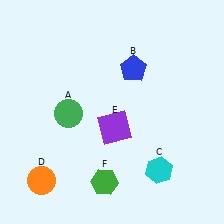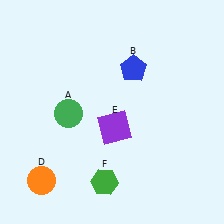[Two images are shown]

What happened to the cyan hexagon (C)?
The cyan hexagon (C) was removed in Image 2. It was in the bottom-right area of Image 1.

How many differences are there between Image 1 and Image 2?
There is 1 difference between the two images.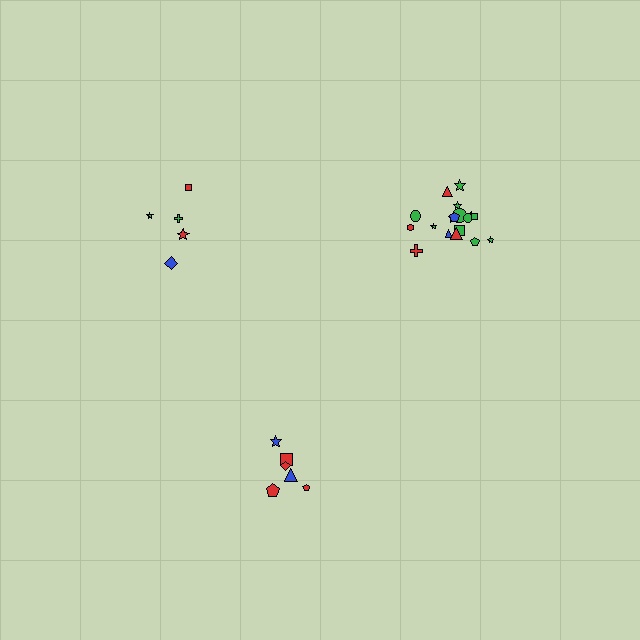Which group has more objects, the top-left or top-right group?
The top-right group.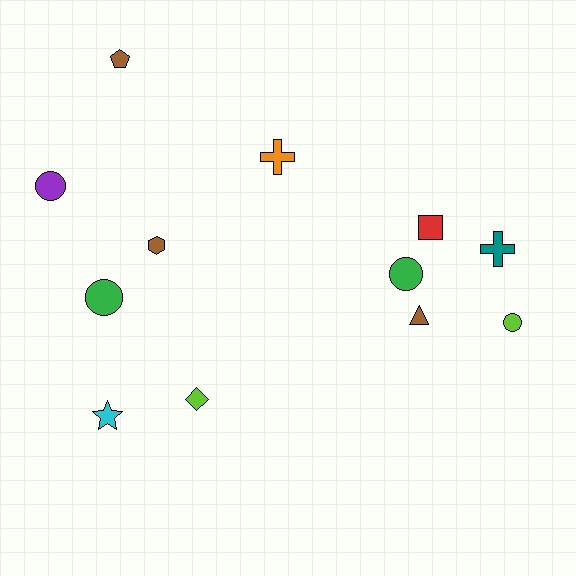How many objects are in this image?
There are 12 objects.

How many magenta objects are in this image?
There are no magenta objects.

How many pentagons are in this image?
There is 1 pentagon.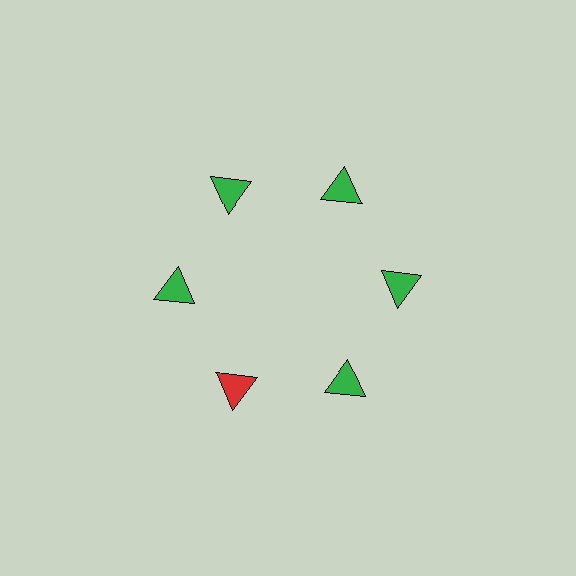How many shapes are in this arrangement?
There are 6 shapes arranged in a ring pattern.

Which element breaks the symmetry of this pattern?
The red triangle at roughly the 7 o'clock position breaks the symmetry. All other shapes are green triangles.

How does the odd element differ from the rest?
It has a different color: red instead of green.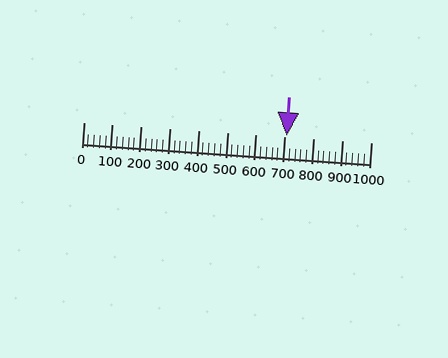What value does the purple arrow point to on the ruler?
The purple arrow points to approximately 708.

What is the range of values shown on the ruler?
The ruler shows values from 0 to 1000.